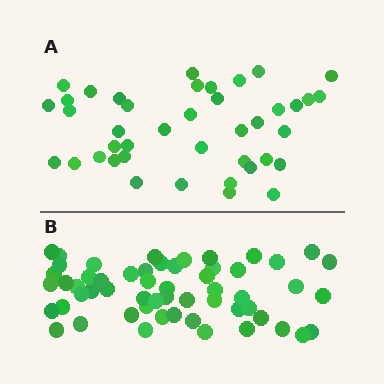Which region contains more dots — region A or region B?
Region B (the bottom region) has more dots.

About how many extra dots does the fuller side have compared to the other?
Region B has approximately 15 more dots than region A.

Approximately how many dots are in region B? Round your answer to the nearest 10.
About 60 dots. (The exact count is 56, which rounds to 60.)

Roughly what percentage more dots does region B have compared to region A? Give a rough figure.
About 35% more.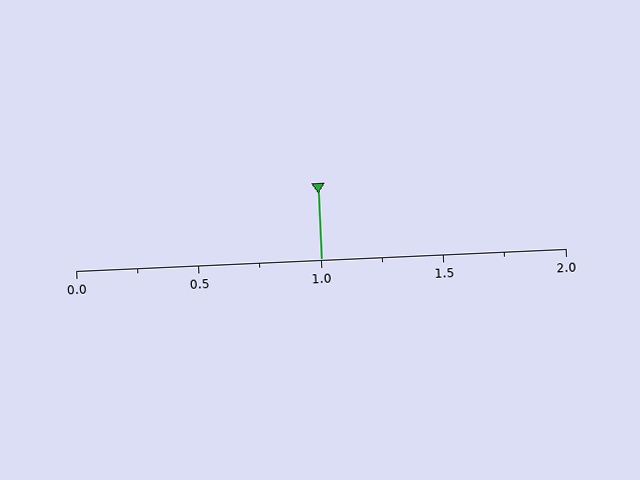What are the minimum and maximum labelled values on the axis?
The axis runs from 0.0 to 2.0.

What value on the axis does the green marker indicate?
The marker indicates approximately 1.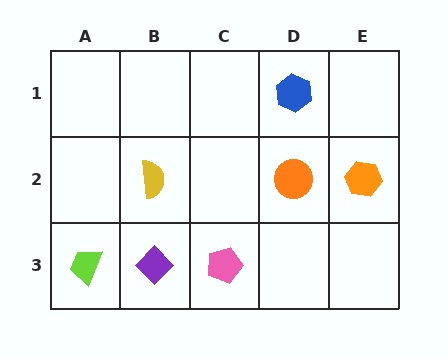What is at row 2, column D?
An orange circle.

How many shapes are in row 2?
3 shapes.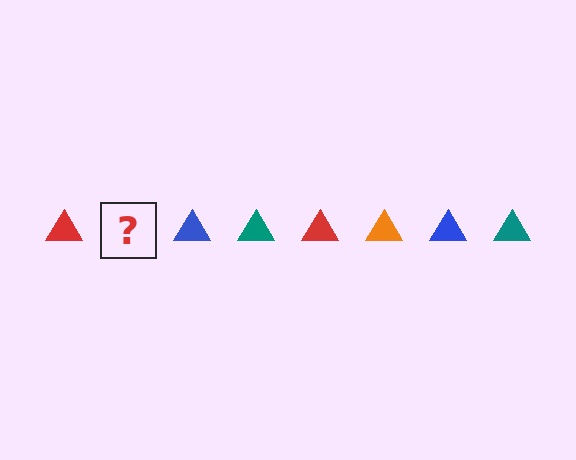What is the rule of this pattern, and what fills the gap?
The rule is that the pattern cycles through red, orange, blue, teal triangles. The gap should be filled with an orange triangle.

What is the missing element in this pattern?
The missing element is an orange triangle.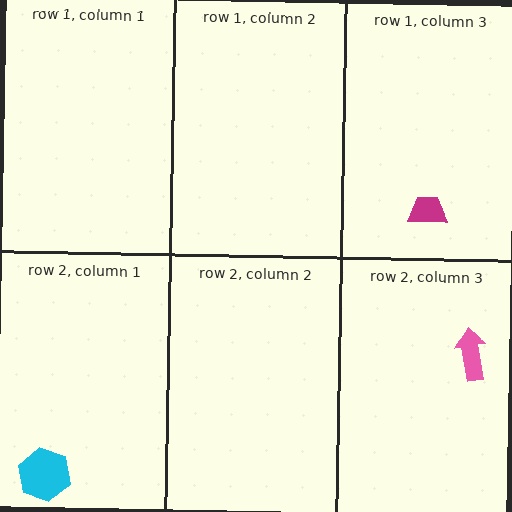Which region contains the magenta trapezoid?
The row 1, column 3 region.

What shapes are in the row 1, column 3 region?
The magenta trapezoid.